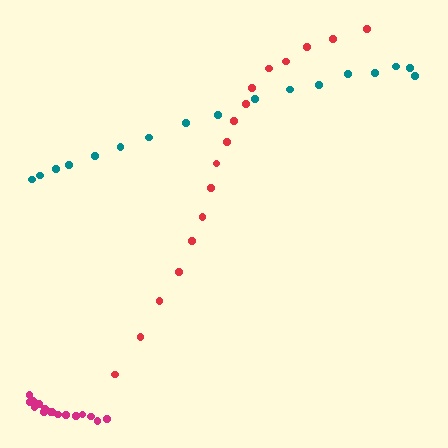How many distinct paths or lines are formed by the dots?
There are 3 distinct paths.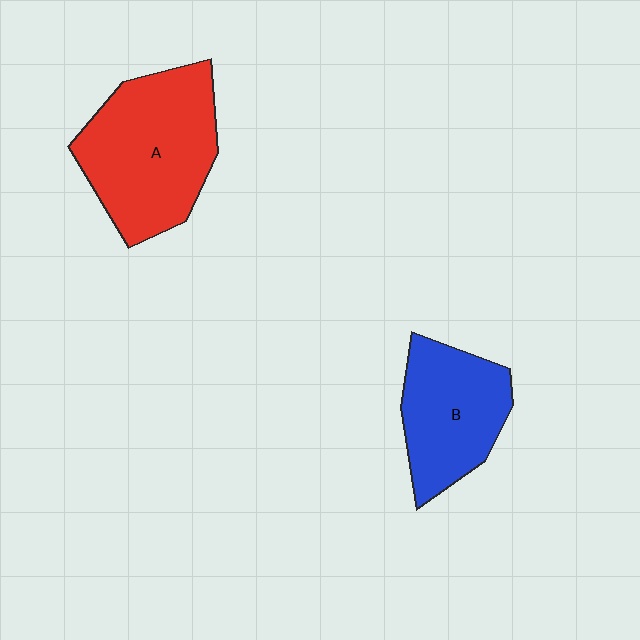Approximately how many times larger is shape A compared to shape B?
Approximately 1.4 times.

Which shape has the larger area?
Shape A (red).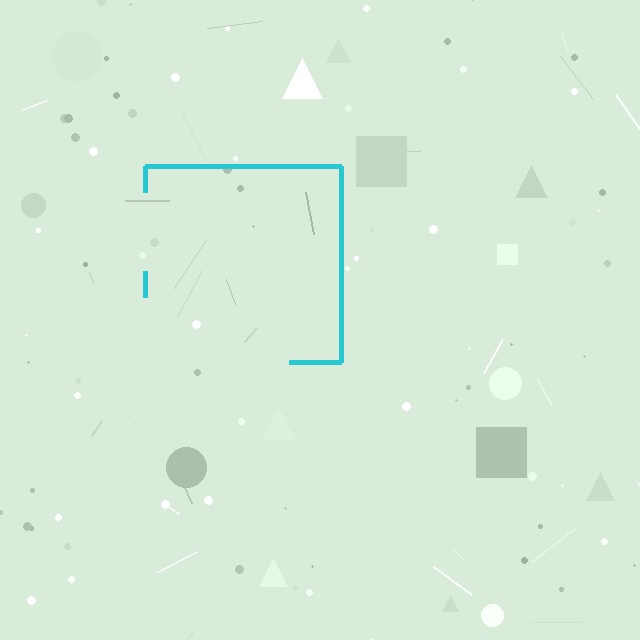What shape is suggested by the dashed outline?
The dashed outline suggests a square.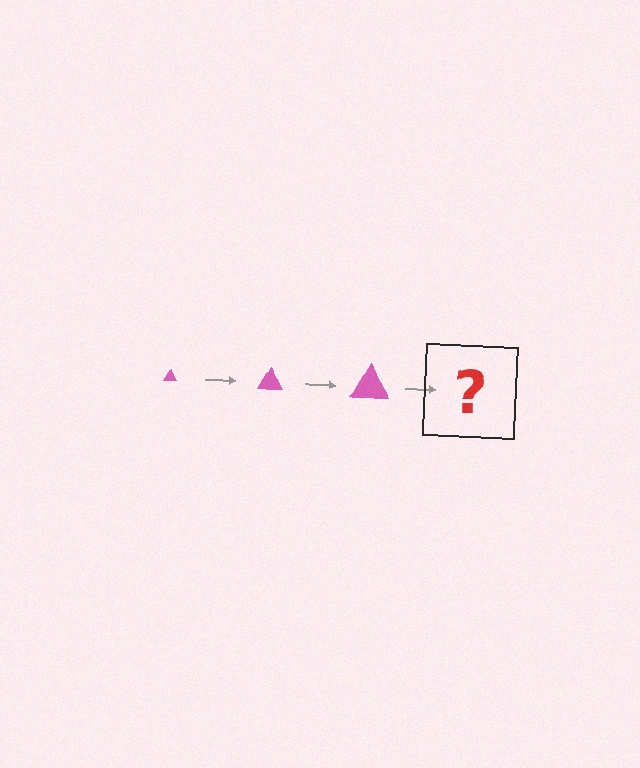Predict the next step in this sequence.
The next step is a pink triangle, larger than the previous one.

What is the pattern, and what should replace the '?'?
The pattern is that the triangle gets progressively larger each step. The '?' should be a pink triangle, larger than the previous one.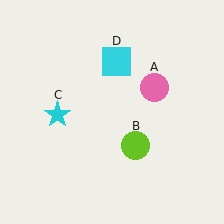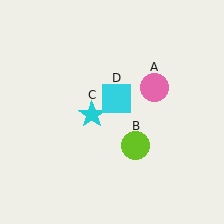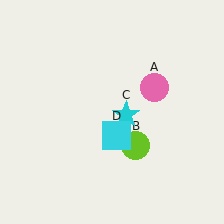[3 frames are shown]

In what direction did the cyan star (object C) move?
The cyan star (object C) moved right.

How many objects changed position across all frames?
2 objects changed position: cyan star (object C), cyan square (object D).